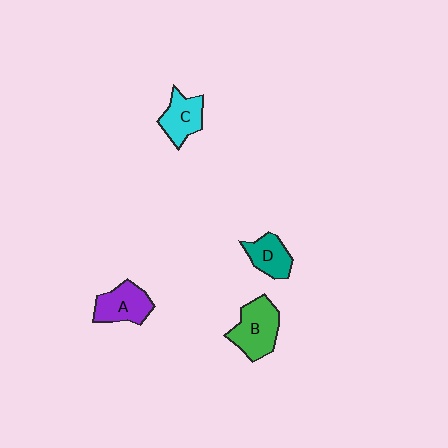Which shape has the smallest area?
Shape D (teal).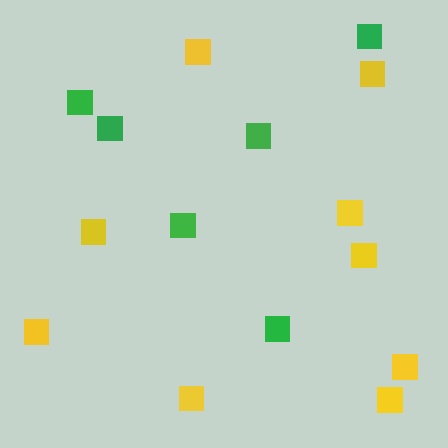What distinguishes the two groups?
There are 2 groups: one group of green squares (6) and one group of yellow squares (9).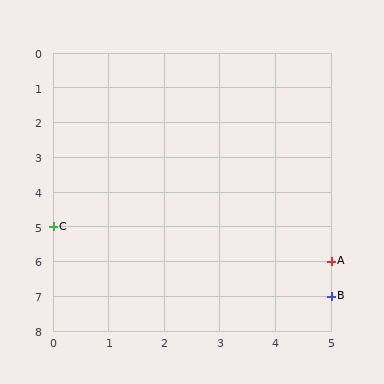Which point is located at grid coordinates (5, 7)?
Point B is at (5, 7).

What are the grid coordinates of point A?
Point A is at grid coordinates (5, 6).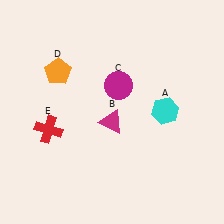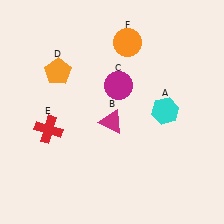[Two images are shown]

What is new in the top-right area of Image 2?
An orange circle (F) was added in the top-right area of Image 2.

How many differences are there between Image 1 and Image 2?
There is 1 difference between the two images.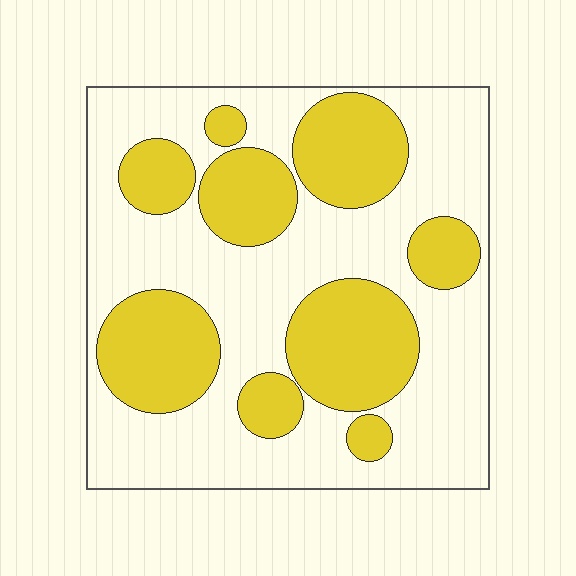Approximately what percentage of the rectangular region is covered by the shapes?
Approximately 35%.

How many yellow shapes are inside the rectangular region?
9.